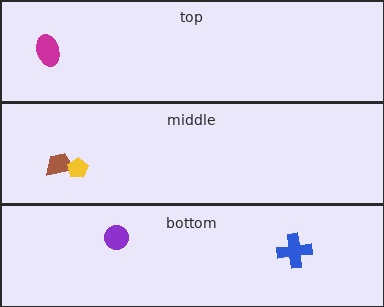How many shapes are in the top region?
1.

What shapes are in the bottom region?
The purple circle, the blue cross.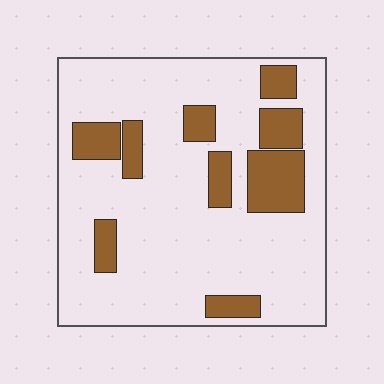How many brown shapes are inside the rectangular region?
9.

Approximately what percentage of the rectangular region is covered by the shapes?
Approximately 20%.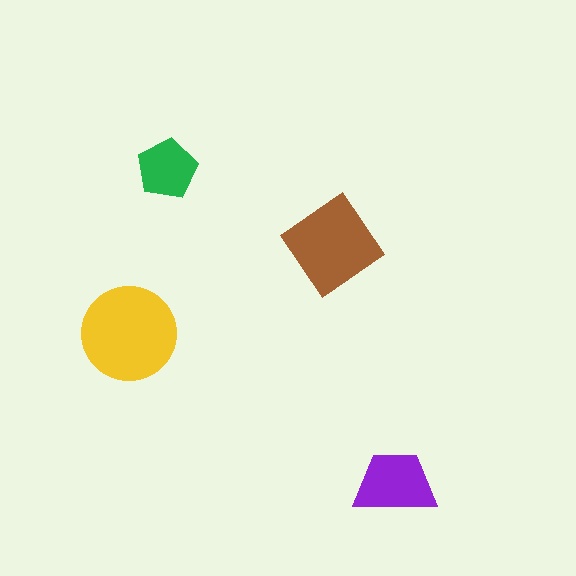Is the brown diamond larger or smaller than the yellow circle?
Smaller.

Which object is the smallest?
The green pentagon.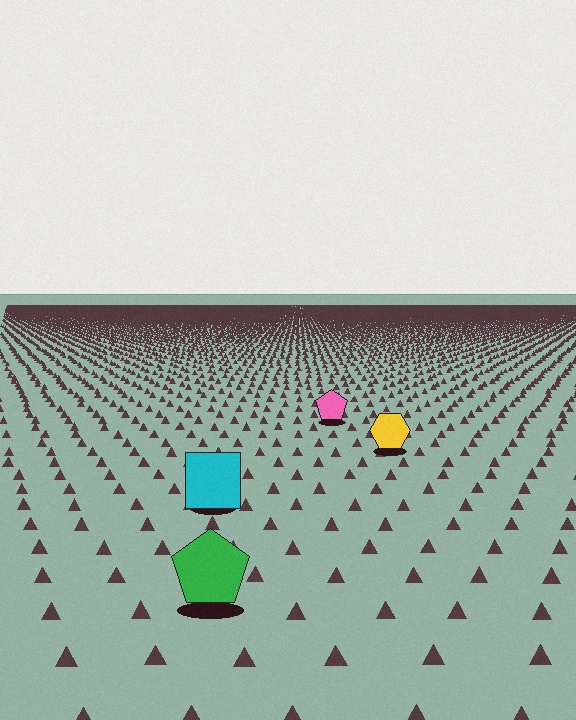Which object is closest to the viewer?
The green pentagon is closest. The texture marks near it are larger and more spread out.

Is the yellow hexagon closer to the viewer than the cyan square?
No. The cyan square is closer — you can tell from the texture gradient: the ground texture is coarser near it.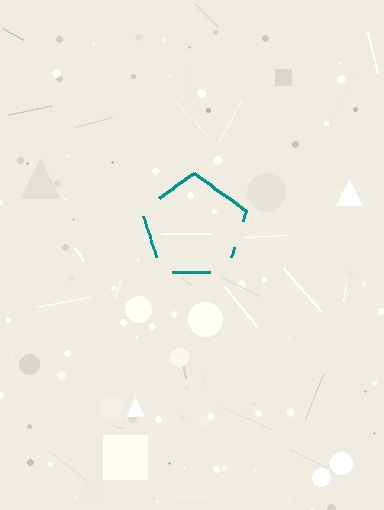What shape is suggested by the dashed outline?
The dashed outline suggests a pentagon.